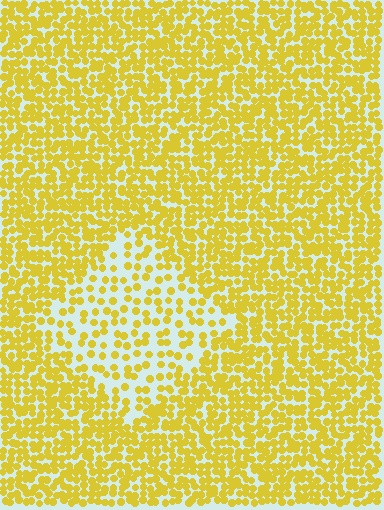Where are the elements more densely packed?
The elements are more densely packed outside the diamond boundary.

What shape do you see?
I see a diamond.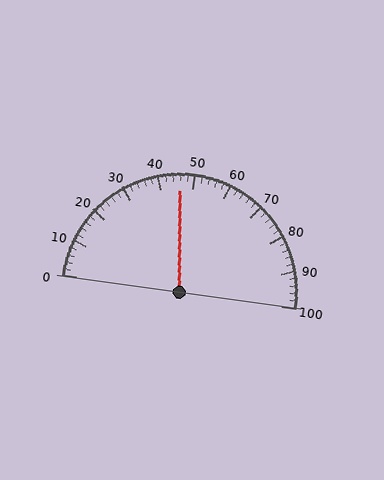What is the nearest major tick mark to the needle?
The nearest major tick mark is 50.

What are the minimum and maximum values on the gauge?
The gauge ranges from 0 to 100.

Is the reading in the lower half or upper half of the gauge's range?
The reading is in the lower half of the range (0 to 100).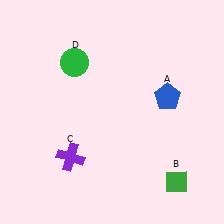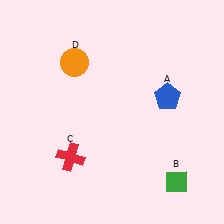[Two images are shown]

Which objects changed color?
C changed from purple to red. D changed from green to orange.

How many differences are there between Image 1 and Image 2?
There are 2 differences between the two images.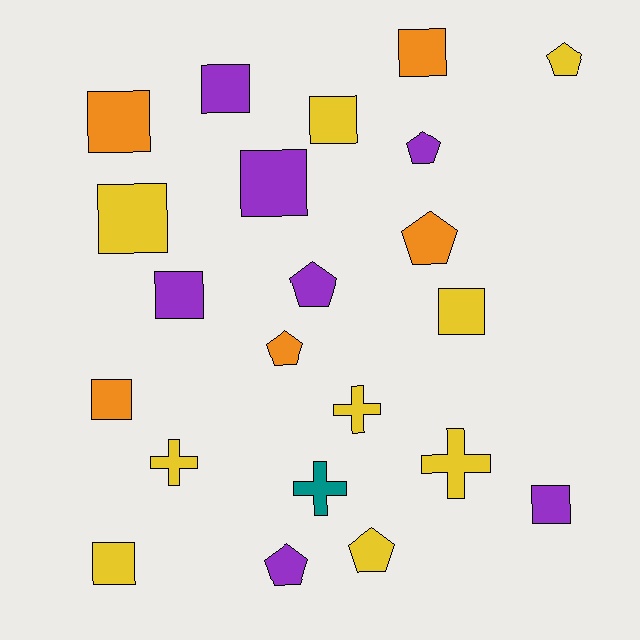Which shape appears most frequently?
Square, with 11 objects.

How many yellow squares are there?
There are 4 yellow squares.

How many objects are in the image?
There are 22 objects.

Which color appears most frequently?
Yellow, with 9 objects.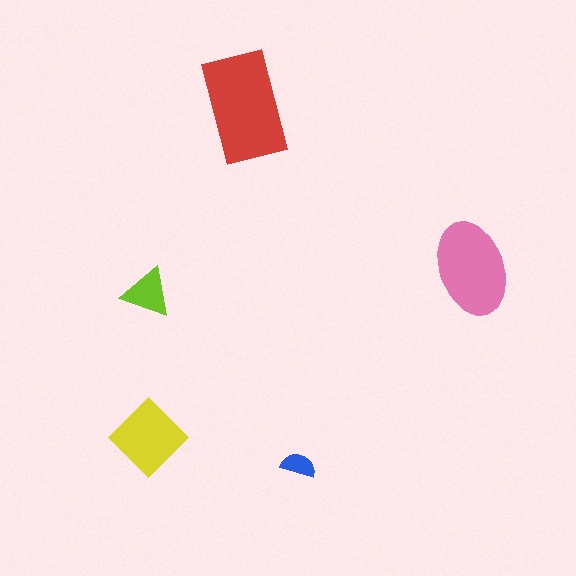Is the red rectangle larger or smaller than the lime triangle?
Larger.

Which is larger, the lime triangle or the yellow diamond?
The yellow diamond.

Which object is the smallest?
The blue semicircle.